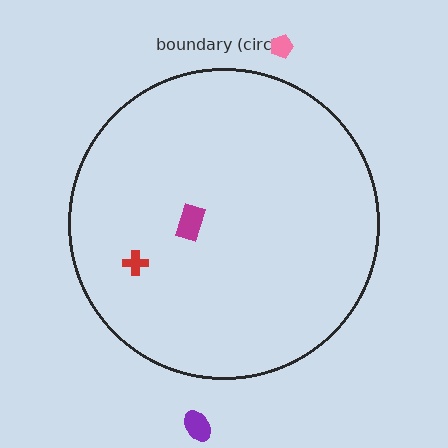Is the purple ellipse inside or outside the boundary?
Outside.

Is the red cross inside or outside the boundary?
Inside.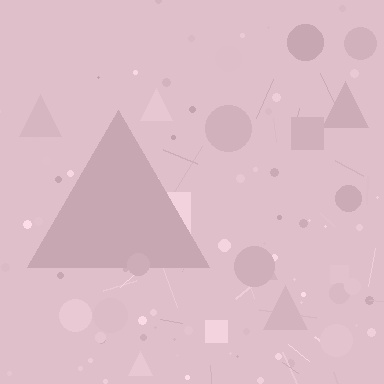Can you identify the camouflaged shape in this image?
The camouflaged shape is a triangle.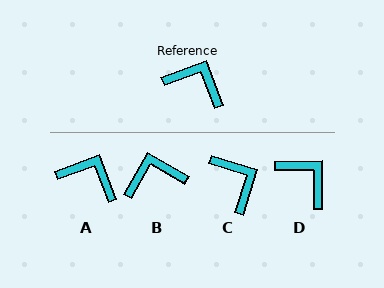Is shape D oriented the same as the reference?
No, it is off by about 20 degrees.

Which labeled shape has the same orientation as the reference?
A.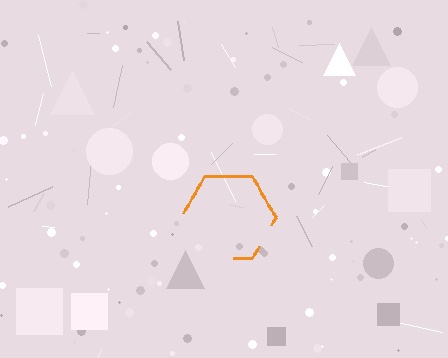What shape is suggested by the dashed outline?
The dashed outline suggests a hexagon.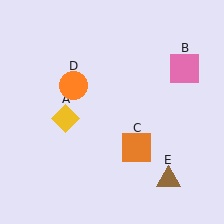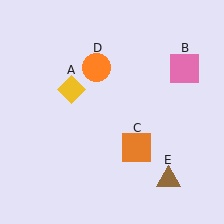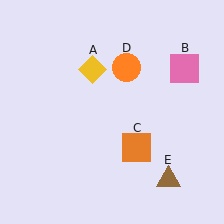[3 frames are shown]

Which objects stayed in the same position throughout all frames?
Pink square (object B) and orange square (object C) and brown triangle (object E) remained stationary.